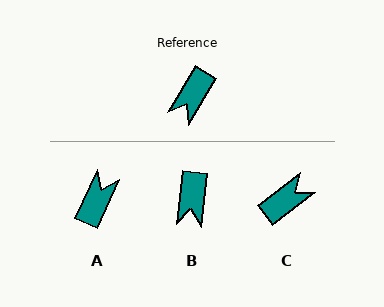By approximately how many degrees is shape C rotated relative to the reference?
Approximately 158 degrees counter-clockwise.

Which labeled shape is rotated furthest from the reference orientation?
A, about 174 degrees away.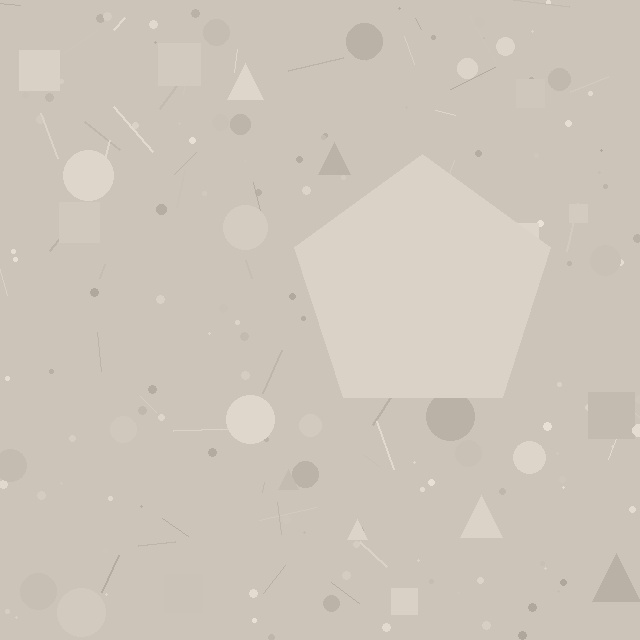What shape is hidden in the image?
A pentagon is hidden in the image.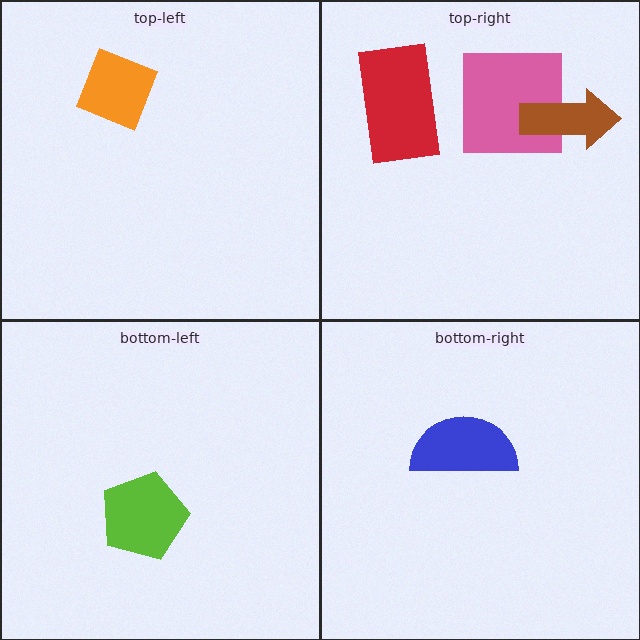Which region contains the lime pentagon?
The bottom-left region.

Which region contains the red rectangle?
The top-right region.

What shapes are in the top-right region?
The red rectangle, the pink square, the brown arrow.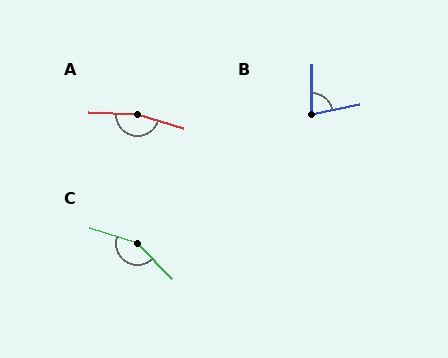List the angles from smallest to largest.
B (78°), C (153°), A (166°).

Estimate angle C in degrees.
Approximately 153 degrees.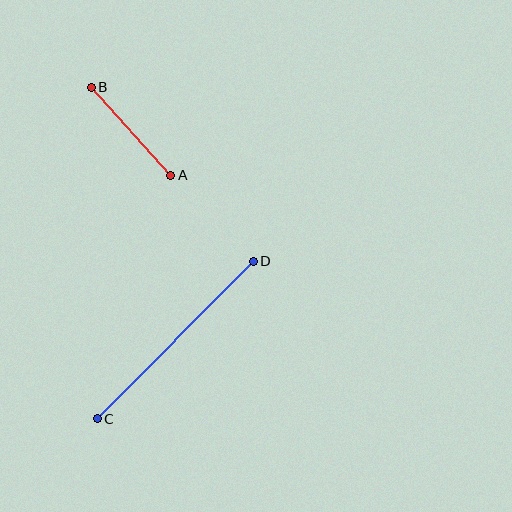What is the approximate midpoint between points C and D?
The midpoint is at approximately (175, 340) pixels.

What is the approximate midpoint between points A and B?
The midpoint is at approximately (131, 131) pixels.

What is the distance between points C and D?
The distance is approximately 221 pixels.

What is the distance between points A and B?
The distance is approximately 119 pixels.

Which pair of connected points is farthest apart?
Points C and D are farthest apart.